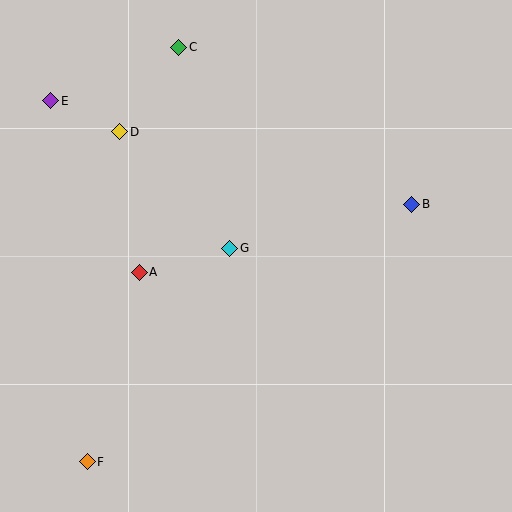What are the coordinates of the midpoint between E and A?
The midpoint between E and A is at (95, 187).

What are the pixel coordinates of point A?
Point A is at (139, 272).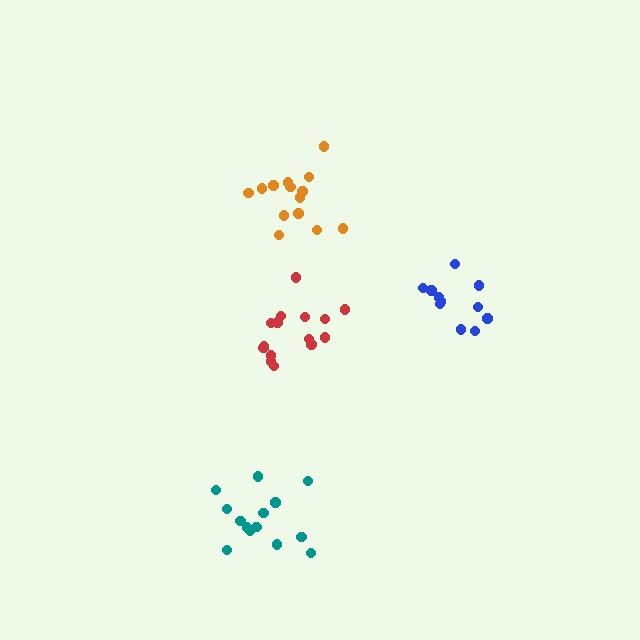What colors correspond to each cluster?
The clusters are colored: teal, blue, red, orange.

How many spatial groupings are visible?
There are 4 spatial groupings.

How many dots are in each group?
Group 1: 14 dots, Group 2: 11 dots, Group 3: 15 dots, Group 4: 14 dots (54 total).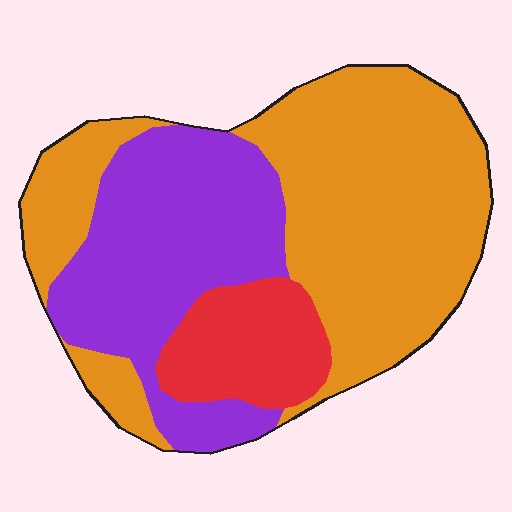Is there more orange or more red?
Orange.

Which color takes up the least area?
Red, at roughly 15%.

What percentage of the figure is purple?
Purple covers 33% of the figure.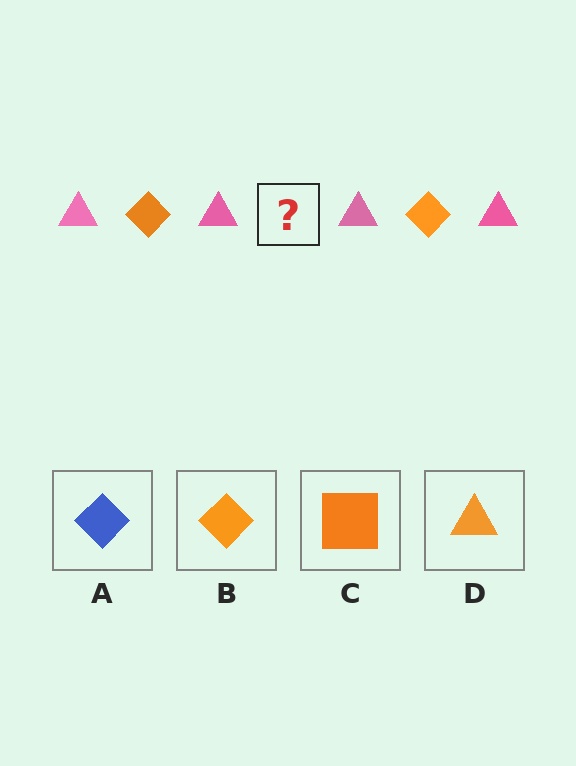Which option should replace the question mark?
Option B.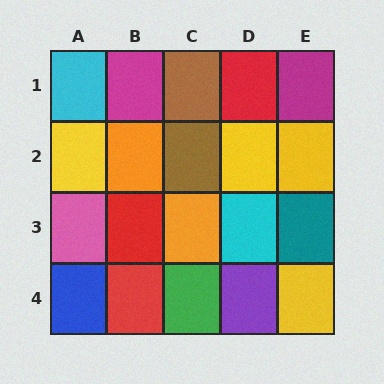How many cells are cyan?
2 cells are cyan.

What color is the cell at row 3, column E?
Teal.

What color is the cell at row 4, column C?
Green.